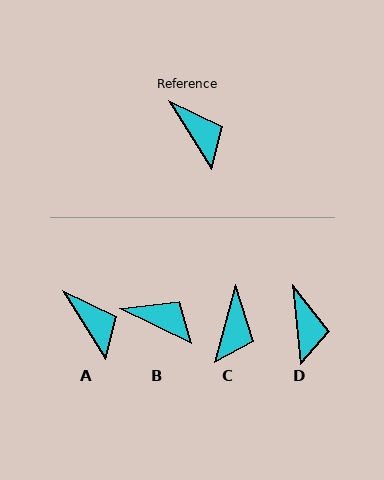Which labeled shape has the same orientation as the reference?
A.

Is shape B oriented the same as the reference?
No, it is off by about 32 degrees.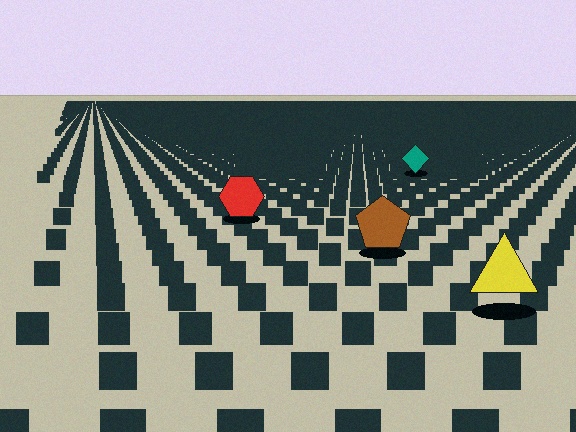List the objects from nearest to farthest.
From nearest to farthest: the yellow triangle, the brown pentagon, the red hexagon, the teal diamond.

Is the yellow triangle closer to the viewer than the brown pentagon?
Yes. The yellow triangle is closer — you can tell from the texture gradient: the ground texture is coarser near it.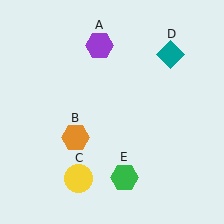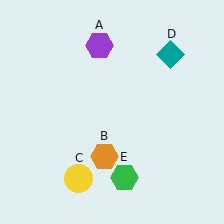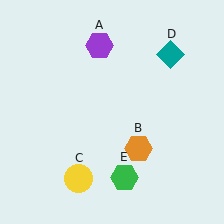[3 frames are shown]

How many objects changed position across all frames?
1 object changed position: orange hexagon (object B).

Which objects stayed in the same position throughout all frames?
Purple hexagon (object A) and yellow circle (object C) and teal diamond (object D) and green hexagon (object E) remained stationary.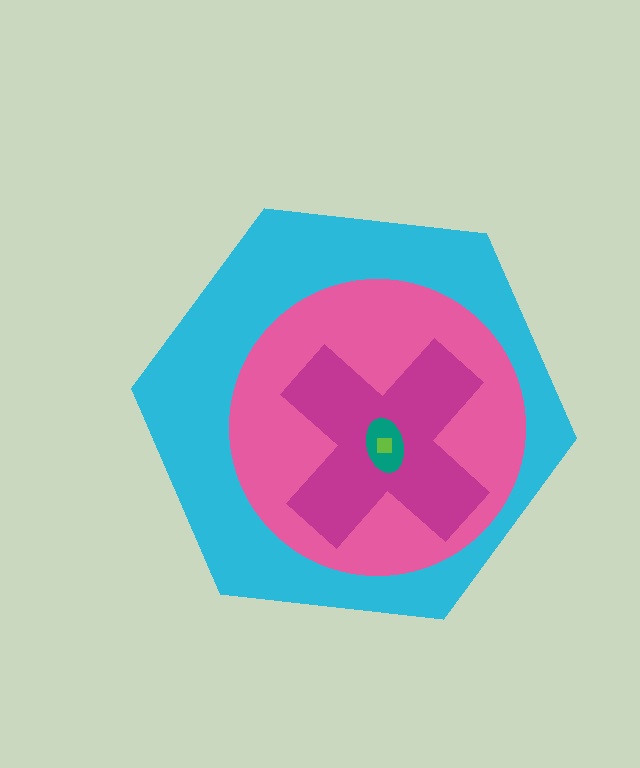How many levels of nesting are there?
5.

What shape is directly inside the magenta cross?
The teal ellipse.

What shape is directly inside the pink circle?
The magenta cross.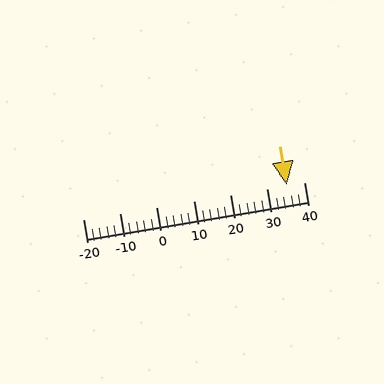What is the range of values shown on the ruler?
The ruler shows values from -20 to 40.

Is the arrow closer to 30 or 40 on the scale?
The arrow is closer to 40.